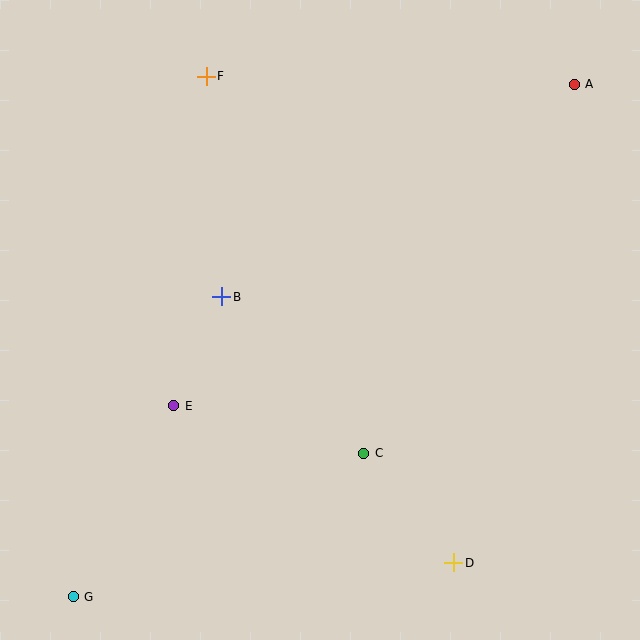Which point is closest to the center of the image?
Point B at (222, 297) is closest to the center.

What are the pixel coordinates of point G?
Point G is at (73, 597).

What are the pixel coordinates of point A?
Point A is at (574, 84).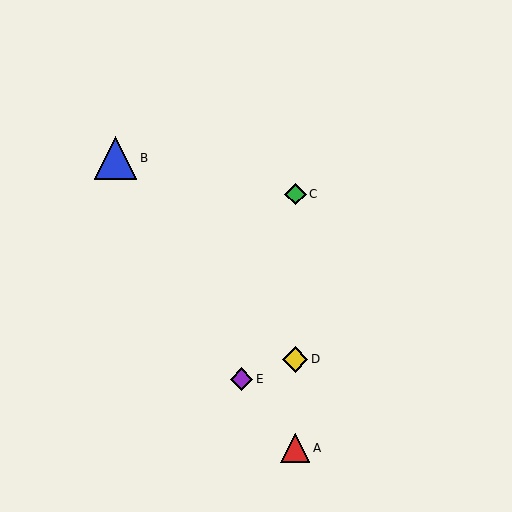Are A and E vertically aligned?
No, A is at x≈295 and E is at x≈241.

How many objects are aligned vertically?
3 objects (A, C, D) are aligned vertically.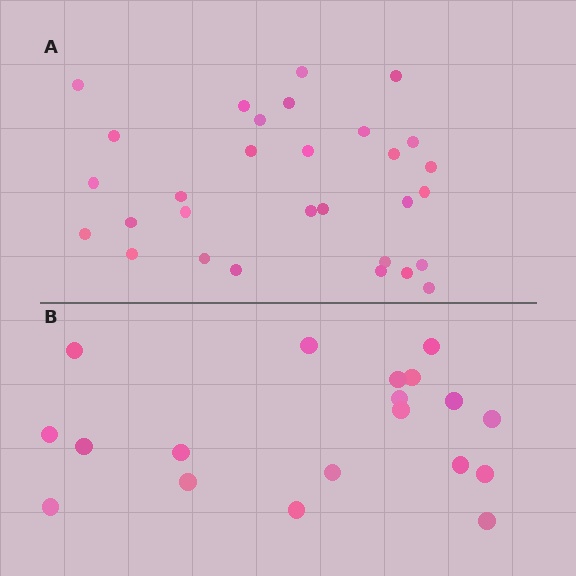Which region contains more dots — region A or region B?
Region A (the top region) has more dots.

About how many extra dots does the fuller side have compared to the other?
Region A has roughly 12 or so more dots than region B.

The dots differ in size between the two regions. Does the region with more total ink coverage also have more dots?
No. Region B has more total ink coverage because its dots are larger, but region A actually contains more individual dots. Total area can be misleading — the number of items is what matters here.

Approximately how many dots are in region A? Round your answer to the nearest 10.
About 30 dots.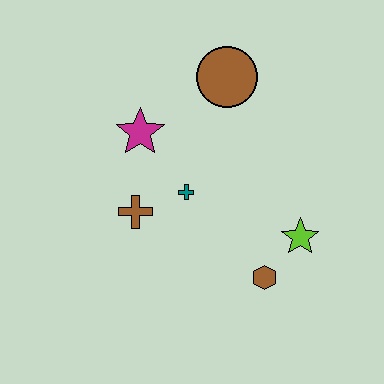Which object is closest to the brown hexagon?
The lime star is closest to the brown hexagon.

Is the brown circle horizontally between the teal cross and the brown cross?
No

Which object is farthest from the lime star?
The magenta star is farthest from the lime star.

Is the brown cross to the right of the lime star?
No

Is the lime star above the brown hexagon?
Yes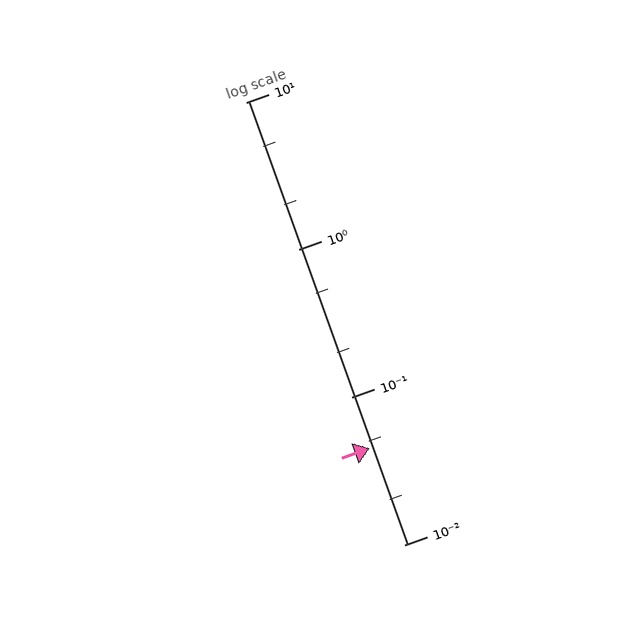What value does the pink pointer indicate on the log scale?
The pointer indicates approximately 0.045.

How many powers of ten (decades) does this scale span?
The scale spans 3 decades, from 0.01 to 10.